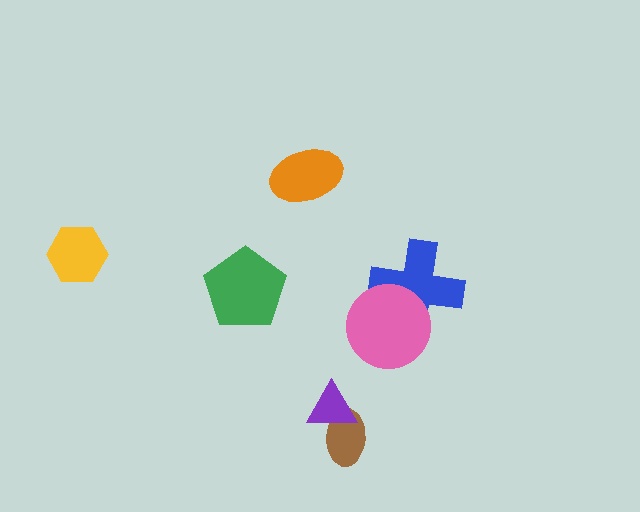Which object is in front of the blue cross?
The pink circle is in front of the blue cross.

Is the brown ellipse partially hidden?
Yes, it is partially covered by another shape.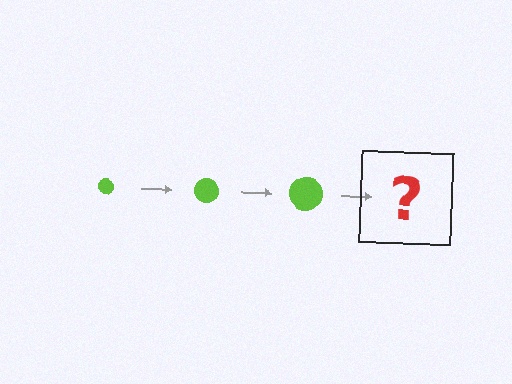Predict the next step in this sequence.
The next step is a lime circle, larger than the previous one.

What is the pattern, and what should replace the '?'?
The pattern is that the circle gets progressively larger each step. The '?' should be a lime circle, larger than the previous one.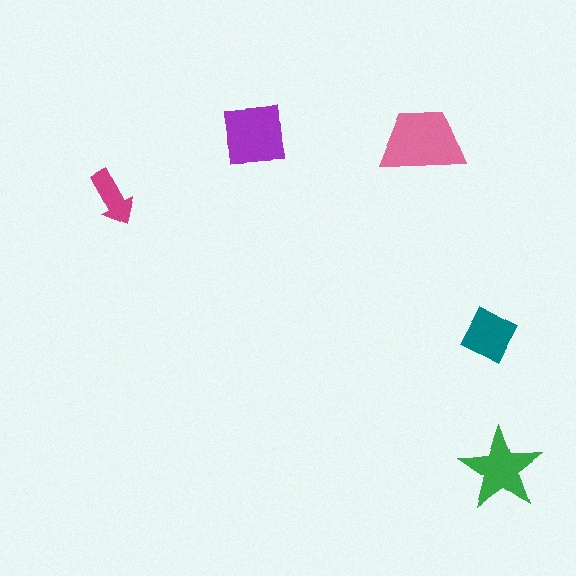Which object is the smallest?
The magenta arrow.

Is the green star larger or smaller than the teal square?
Larger.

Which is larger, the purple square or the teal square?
The purple square.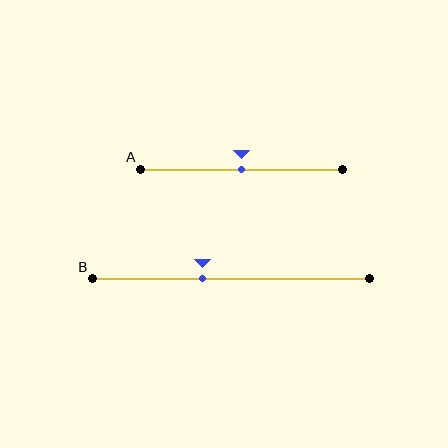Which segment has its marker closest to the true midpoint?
Segment A has its marker closest to the true midpoint.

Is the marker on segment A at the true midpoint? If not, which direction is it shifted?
Yes, the marker on segment A is at the true midpoint.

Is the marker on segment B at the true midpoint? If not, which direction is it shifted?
No, the marker on segment B is shifted to the left by about 10% of the segment length.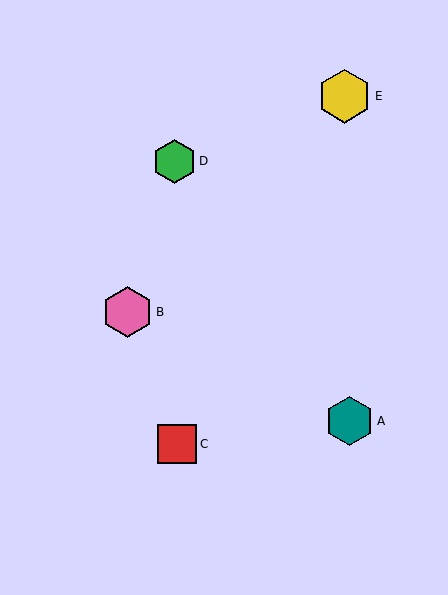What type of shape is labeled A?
Shape A is a teal hexagon.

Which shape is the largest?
The yellow hexagon (labeled E) is the largest.